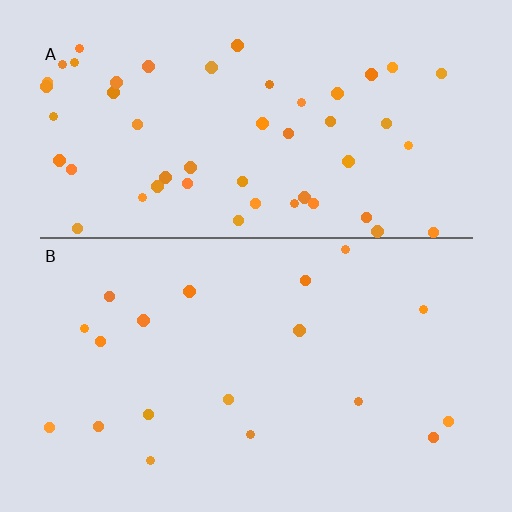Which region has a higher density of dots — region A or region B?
A (the top).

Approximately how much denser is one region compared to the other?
Approximately 2.7× — region A over region B.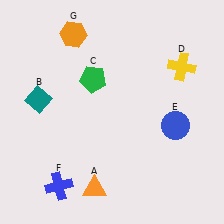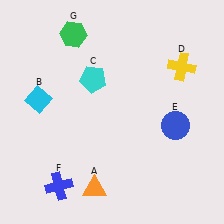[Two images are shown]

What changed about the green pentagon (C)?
In Image 1, C is green. In Image 2, it changed to cyan.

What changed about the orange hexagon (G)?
In Image 1, G is orange. In Image 2, it changed to green.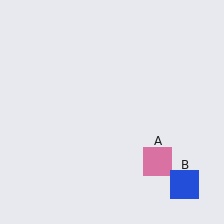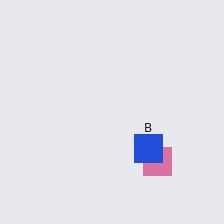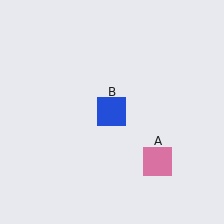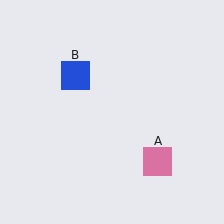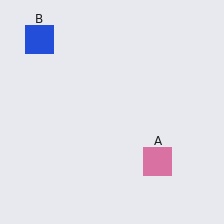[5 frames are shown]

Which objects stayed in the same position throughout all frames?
Pink square (object A) remained stationary.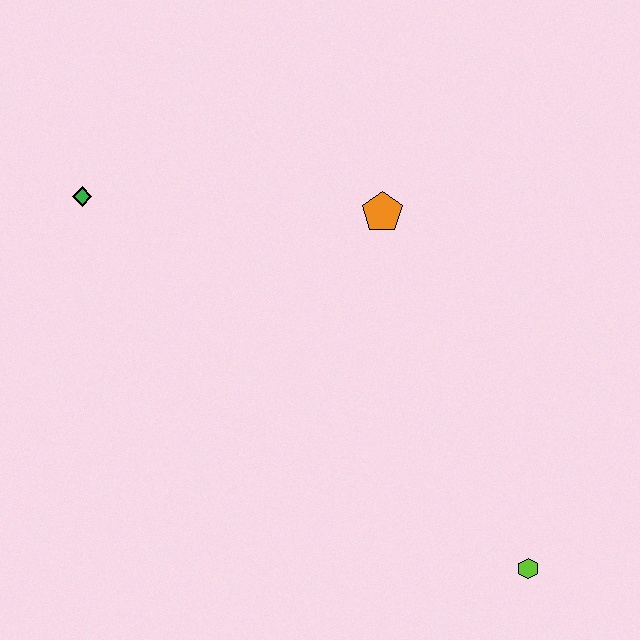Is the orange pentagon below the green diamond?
Yes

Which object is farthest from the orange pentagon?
The lime hexagon is farthest from the orange pentagon.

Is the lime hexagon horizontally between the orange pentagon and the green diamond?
No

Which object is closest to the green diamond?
The orange pentagon is closest to the green diamond.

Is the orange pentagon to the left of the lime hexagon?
Yes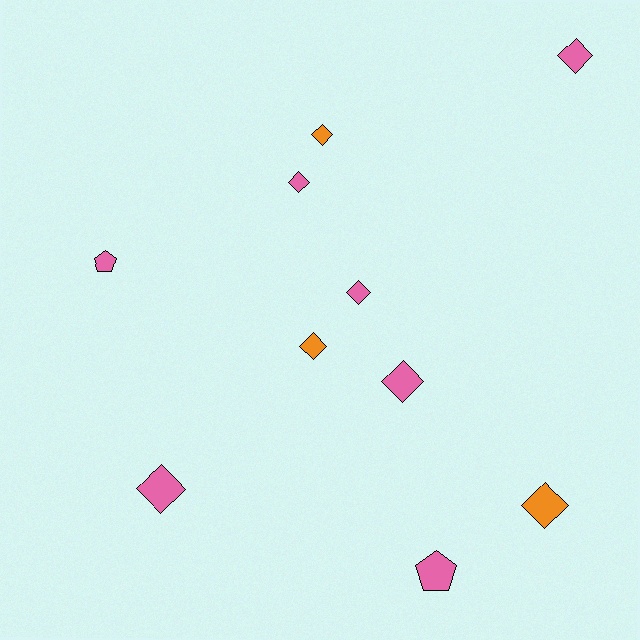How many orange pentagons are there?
There are no orange pentagons.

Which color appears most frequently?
Pink, with 7 objects.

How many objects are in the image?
There are 10 objects.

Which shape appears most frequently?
Diamond, with 8 objects.